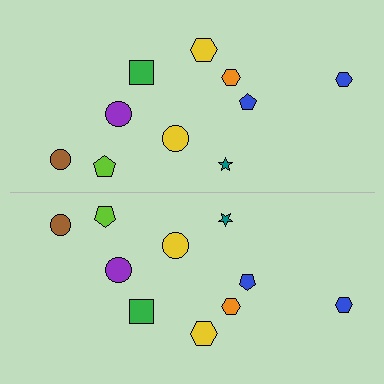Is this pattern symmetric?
Yes, this pattern has bilateral (reflection) symmetry.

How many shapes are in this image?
There are 20 shapes in this image.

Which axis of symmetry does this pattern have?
The pattern has a horizontal axis of symmetry running through the center of the image.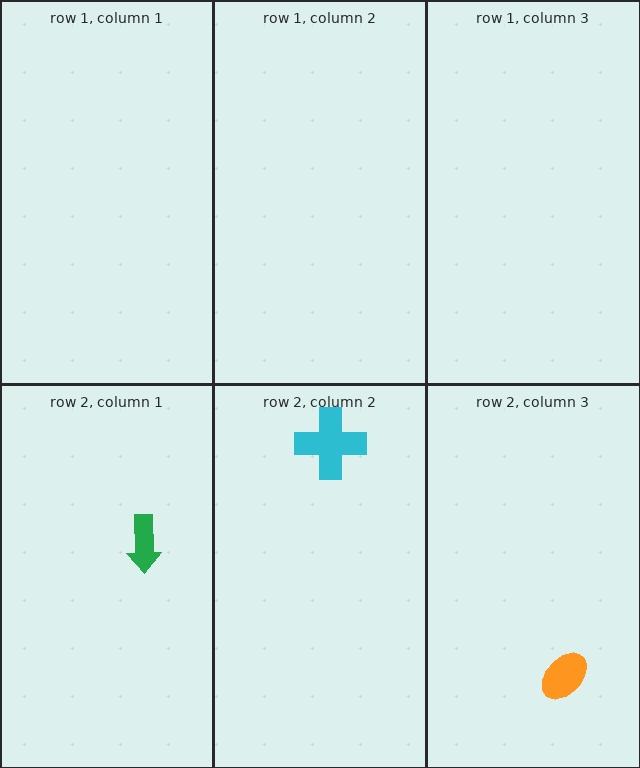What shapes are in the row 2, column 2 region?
The cyan cross.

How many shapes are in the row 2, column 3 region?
1.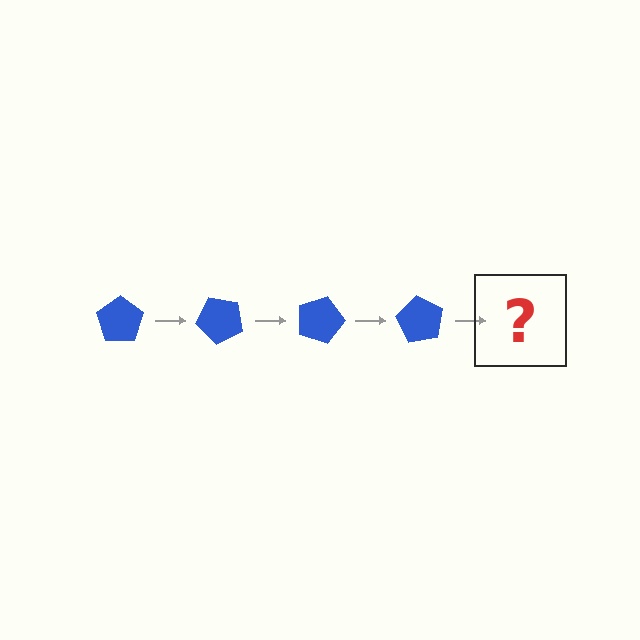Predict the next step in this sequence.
The next step is a blue pentagon rotated 180 degrees.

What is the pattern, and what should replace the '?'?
The pattern is that the pentagon rotates 45 degrees each step. The '?' should be a blue pentagon rotated 180 degrees.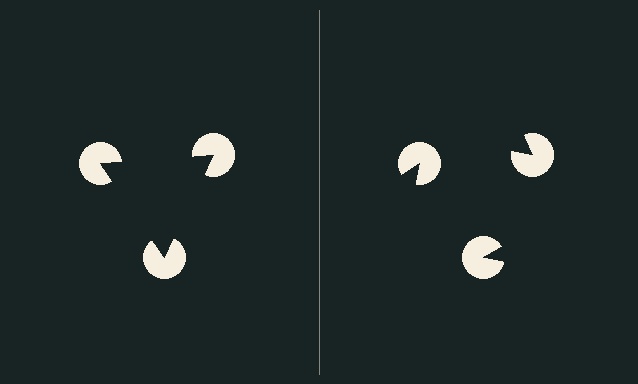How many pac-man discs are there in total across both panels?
6 — 3 on each side.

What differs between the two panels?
The pac-man discs are positioned identically on both sides; only the wedge orientations differ. On the left they align to a triangle; on the right they are misaligned.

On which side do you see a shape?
An illusory triangle appears on the left side. On the right side the wedge cuts are rotated, so no coherent shape forms.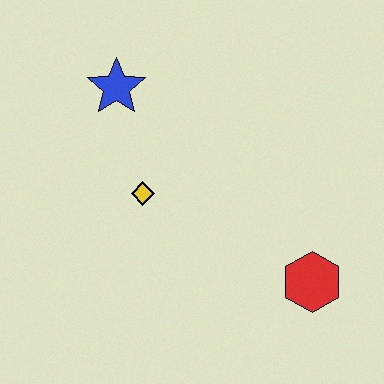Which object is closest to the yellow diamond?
The blue star is closest to the yellow diamond.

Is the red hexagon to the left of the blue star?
No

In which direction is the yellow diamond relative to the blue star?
The yellow diamond is below the blue star.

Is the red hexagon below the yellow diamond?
Yes